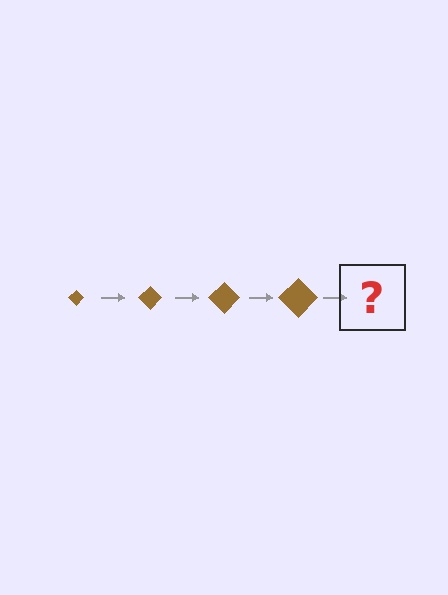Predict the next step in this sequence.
The next step is a brown diamond, larger than the previous one.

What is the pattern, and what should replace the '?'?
The pattern is that the diamond gets progressively larger each step. The '?' should be a brown diamond, larger than the previous one.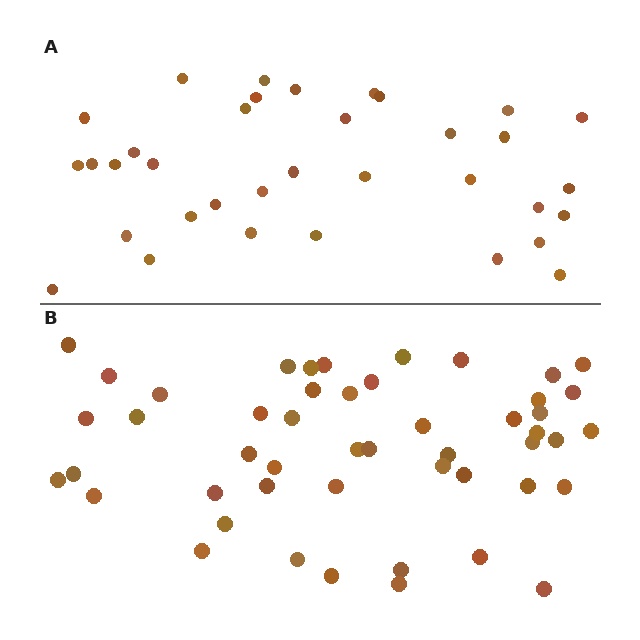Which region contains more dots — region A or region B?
Region B (the bottom region) has more dots.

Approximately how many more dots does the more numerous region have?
Region B has approximately 15 more dots than region A.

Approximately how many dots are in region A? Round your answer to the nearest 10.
About 40 dots. (The exact count is 35, which rounds to 40.)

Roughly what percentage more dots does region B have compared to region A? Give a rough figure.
About 40% more.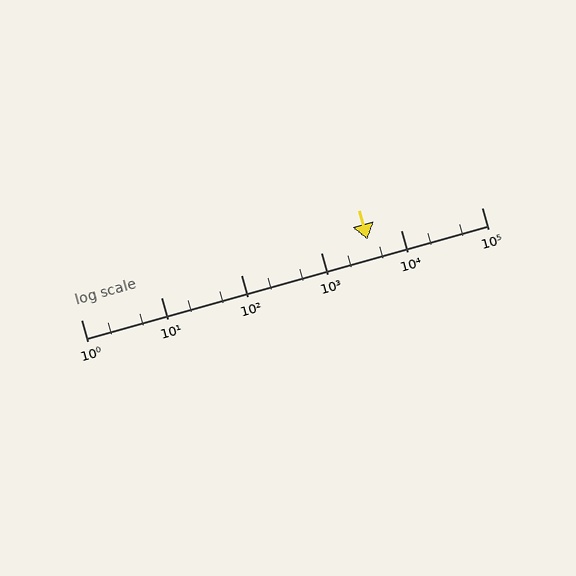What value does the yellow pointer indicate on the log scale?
The pointer indicates approximately 3800.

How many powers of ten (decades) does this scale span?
The scale spans 5 decades, from 1 to 100000.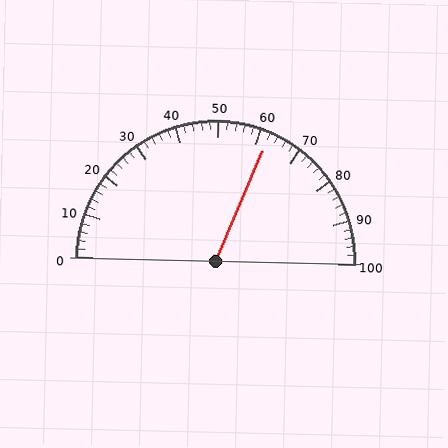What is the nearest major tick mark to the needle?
The nearest major tick mark is 60.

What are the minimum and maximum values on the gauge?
The gauge ranges from 0 to 100.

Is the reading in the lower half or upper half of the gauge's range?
The reading is in the upper half of the range (0 to 100).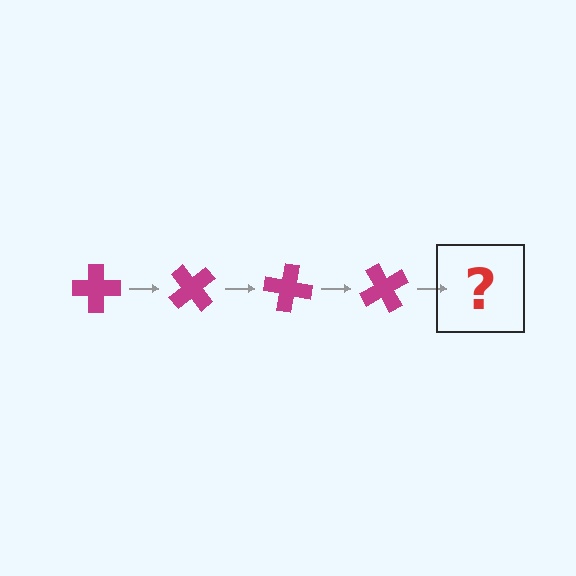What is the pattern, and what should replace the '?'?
The pattern is that the cross rotates 50 degrees each step. The '?' should be a magenta cross rotated 200 degrees.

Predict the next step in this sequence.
The next step is a magenta cross rotated 200 degrees.